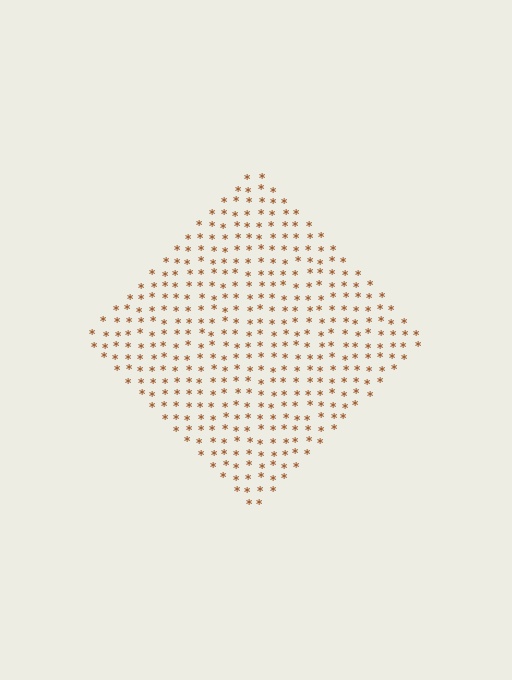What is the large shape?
The large shape is a diamond.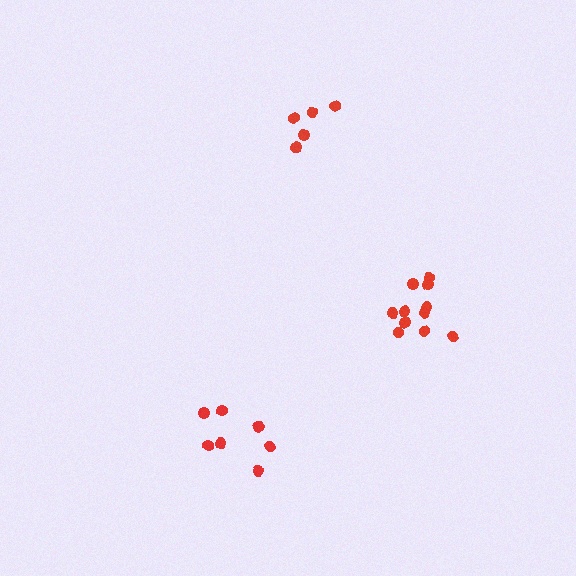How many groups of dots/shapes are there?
There are 3 groups.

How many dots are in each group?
Group 1: 11 dots, Group 2: 5 dots, Group 3: 7 dots (23 total).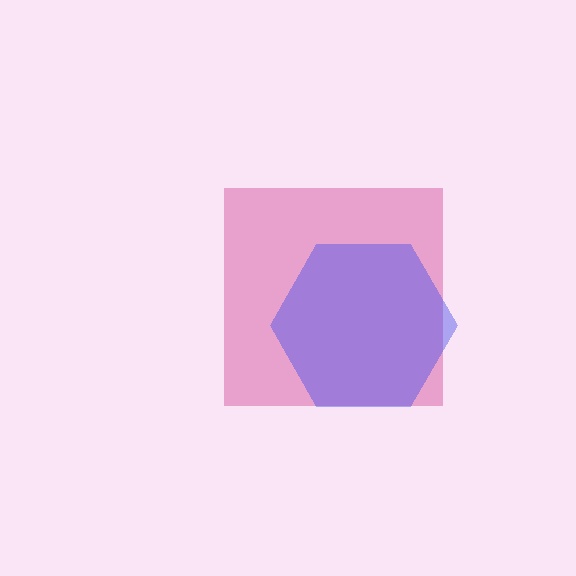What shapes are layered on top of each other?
The layered shapes are: a pink square, a blue hexagon.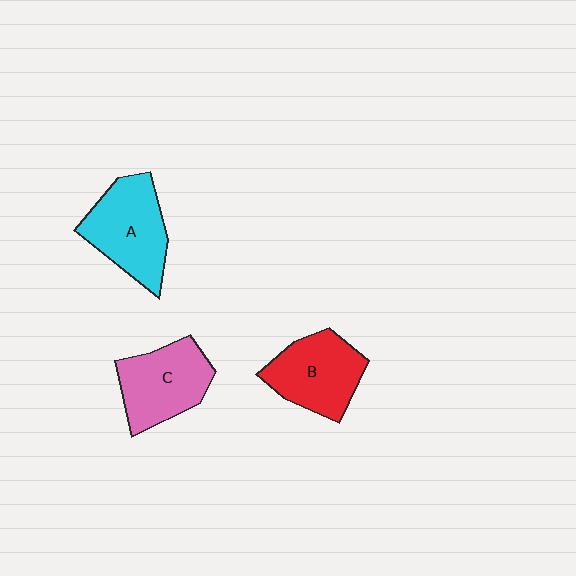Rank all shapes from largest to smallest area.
From largest to smallest: A (cyan), B (red), C (pink).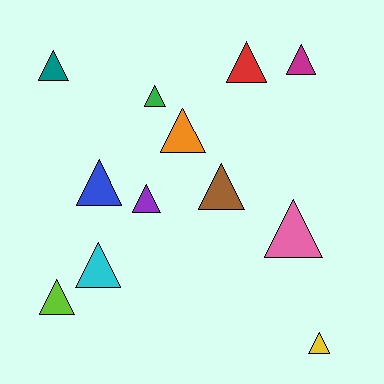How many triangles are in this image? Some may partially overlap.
There are 12 triangles.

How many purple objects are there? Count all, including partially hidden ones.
There is 1 purple object.